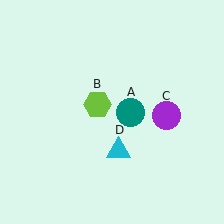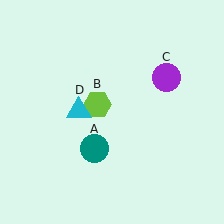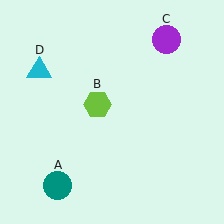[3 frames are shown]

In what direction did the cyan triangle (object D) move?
The cyan triangle (object D) moved up and to the left.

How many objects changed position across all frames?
3 objects changed position: teal circle (object A), purple circle (object C), cyan triangle (object D).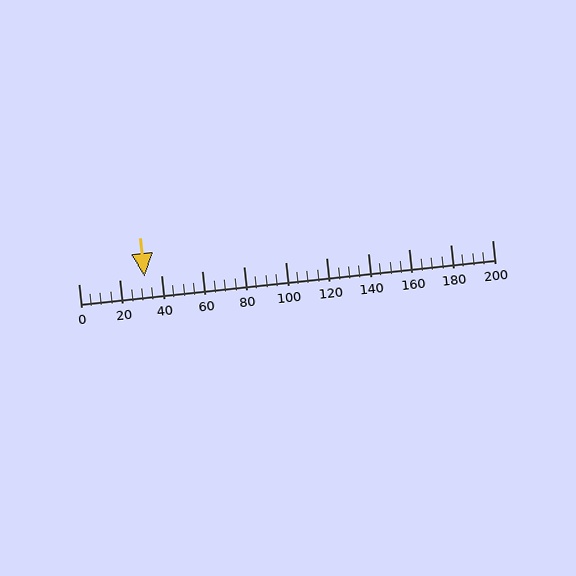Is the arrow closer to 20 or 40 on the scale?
The arrow is closer to 40.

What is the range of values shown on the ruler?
The ruler shows values from 0 to 200.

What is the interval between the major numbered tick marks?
The major tick marks are spaced 20 units apart.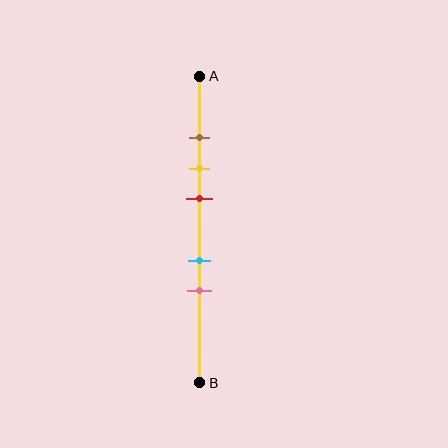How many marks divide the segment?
There are 5 marks dividing the segment.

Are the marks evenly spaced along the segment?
No, the marks are not evenly spaced.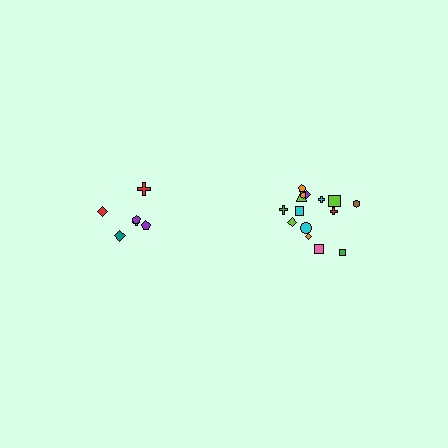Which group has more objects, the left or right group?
The right group.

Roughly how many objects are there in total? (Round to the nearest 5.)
Roughly 20 objects in total.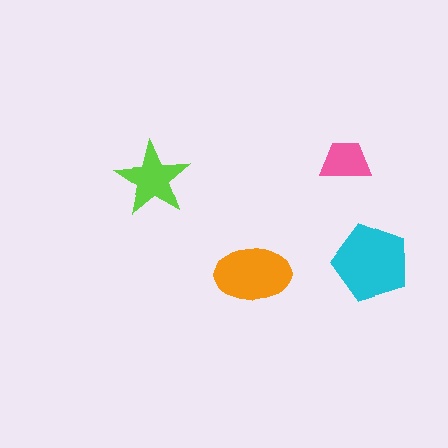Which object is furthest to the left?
The lime star is leftmost.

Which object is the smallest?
The pink trapezoid.